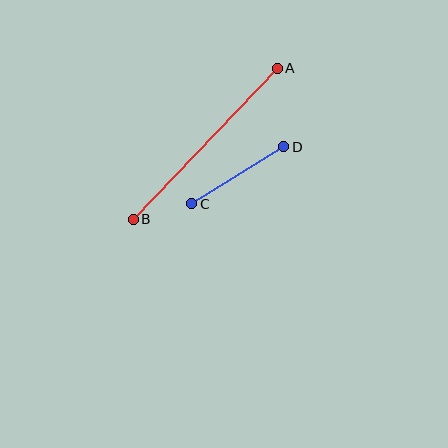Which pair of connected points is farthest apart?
Points A and B are farthest apart.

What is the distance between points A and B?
The distance is approximately 209 pixels.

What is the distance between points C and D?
The distance is approximately 108 pixels.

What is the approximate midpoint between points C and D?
The midpoint is at approximately (238, 175) pixels.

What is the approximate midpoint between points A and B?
The midpoint is at approximately (205, 144) pixels.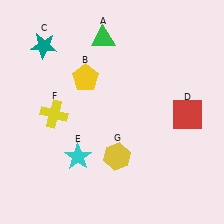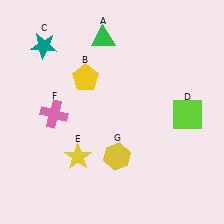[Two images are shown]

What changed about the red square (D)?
In Image 1, D is red. In Image 2, it changed to lime.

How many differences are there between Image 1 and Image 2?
There are 3 differences between the two images.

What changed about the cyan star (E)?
In Image 1, E is cyan. In Image 2, it changed to yellow.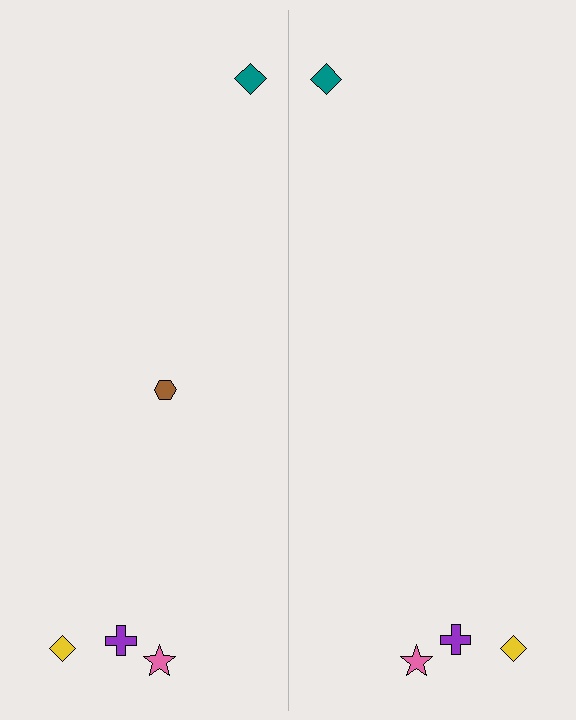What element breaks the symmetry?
A brown hexagon is missing from the right side.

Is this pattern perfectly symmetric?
No, the pattern is not perfectly symmetric. A brown hexagon is missing from the right side.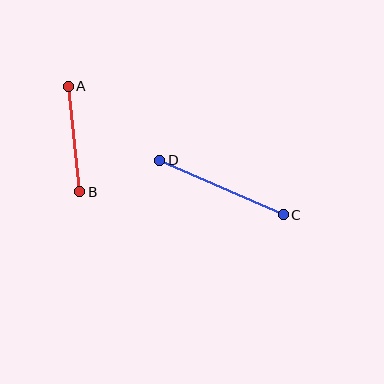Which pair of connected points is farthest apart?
Points C and D are farthest apart.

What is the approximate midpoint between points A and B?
The midpoint is at approximately (74, 139) pixels.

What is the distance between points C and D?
The distance is approximately 135 pixels.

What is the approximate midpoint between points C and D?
The midpoint is at approximately (221, 188) pixels.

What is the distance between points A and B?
The distance is approximately 106 pixels.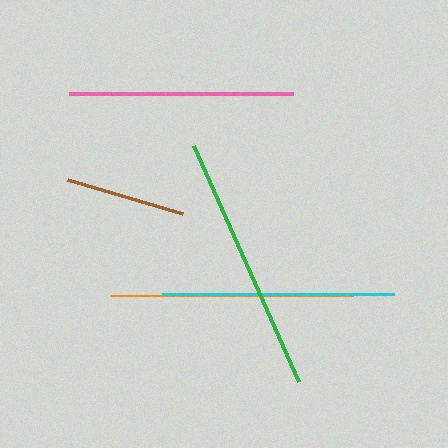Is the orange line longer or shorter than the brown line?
The orange line is longer than the brown line.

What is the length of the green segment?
The green segment is approximately 258 pixels long.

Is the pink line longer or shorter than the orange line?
The orange line is longer than the pink line.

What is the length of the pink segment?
The pink segment is approximately 224 pixels long.